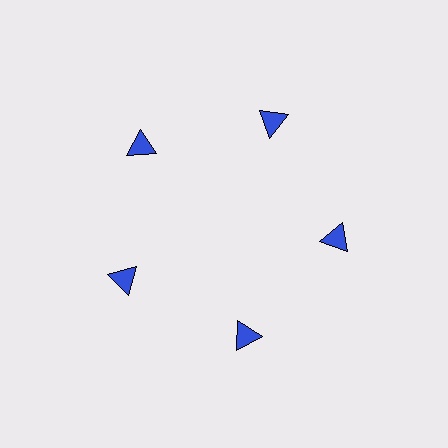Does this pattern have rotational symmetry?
Yes, this pattern has 5-fold rotational symmetry. It looks the same after rotating 72 degrees around the center.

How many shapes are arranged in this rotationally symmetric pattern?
There are 5 shapes, arranged in 5 groups of 1.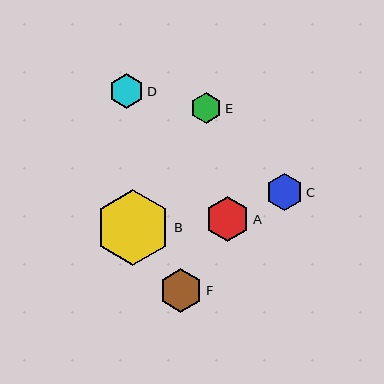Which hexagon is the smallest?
Hexagon E is the smallest with a size of approximately 31 pixels.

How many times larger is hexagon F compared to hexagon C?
Hexagon F is approximately 1.2 times the size of hexagon C.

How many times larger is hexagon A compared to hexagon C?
Hexagon A is approximately 1.2 times the size of hexagon C.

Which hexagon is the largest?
Hexagon B is the largest with a size of approximately 76 pixels.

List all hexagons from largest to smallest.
From largest to smallest: B, A, F, C, D, E.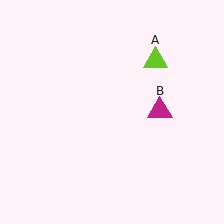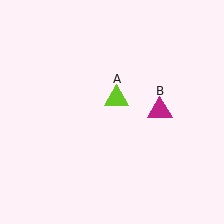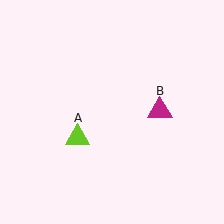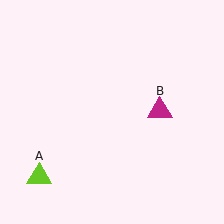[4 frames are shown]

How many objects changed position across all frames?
1 object changed position: lime triangle (object A).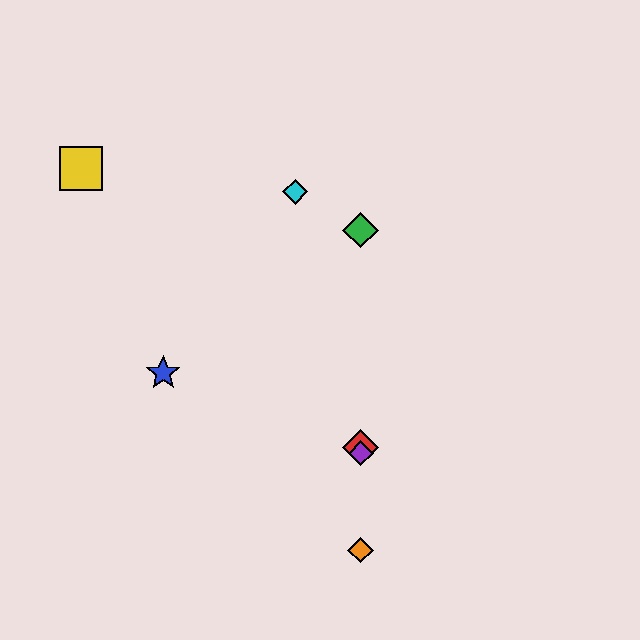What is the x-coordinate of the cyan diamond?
The cyan diamond is at x≈295.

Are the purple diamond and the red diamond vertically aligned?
Yes, both are at x≈361.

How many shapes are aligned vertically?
4 shapes (the red diamond, the green diamond, the purple diamond, the orange diamond) are aligned vertically.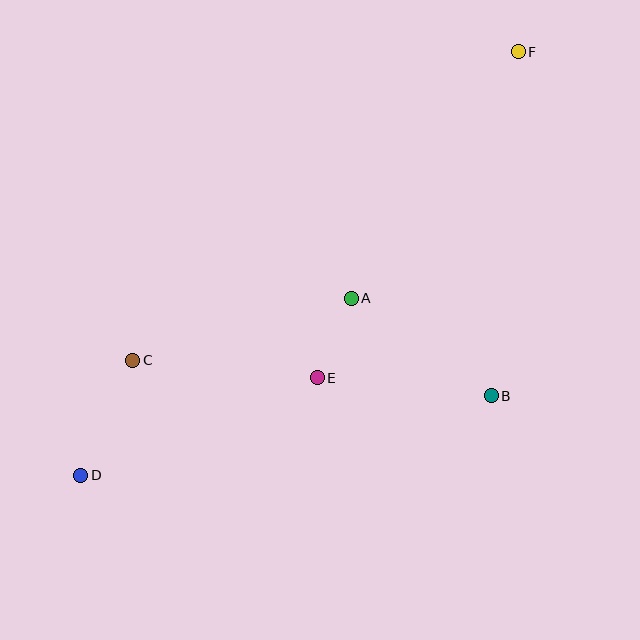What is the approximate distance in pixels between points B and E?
The distance between B and E is approximately 175 pixels.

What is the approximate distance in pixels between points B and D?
The distance between B and D is approximately 418 pixels.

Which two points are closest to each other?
Points A and E are closest to each other.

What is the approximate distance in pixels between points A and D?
The distance between A and D is approximately 323 pixels.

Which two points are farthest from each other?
Points D and F are farthest from each other.